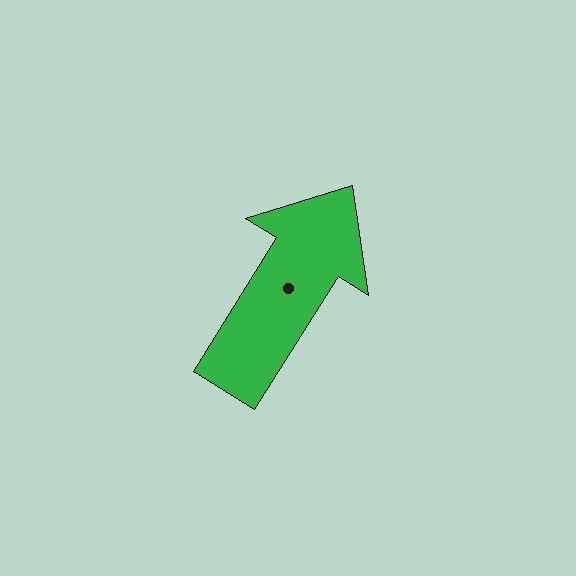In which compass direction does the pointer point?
Northeast.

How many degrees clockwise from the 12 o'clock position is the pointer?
Approximately 32 degrees.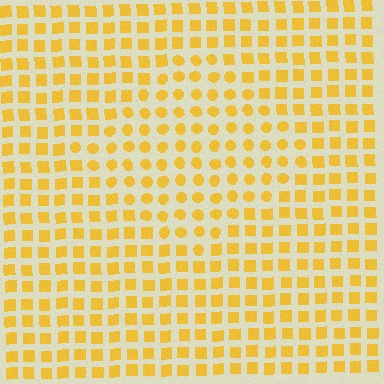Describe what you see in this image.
The image is filled with small yellow elements arranged in a uniform grid. A diamond-shaped region contains circles, while the surrounding area contains squares. The boundary is defined purely by the change in element shape.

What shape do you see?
I see a diamond.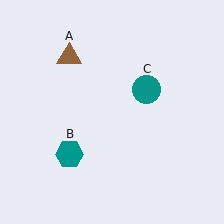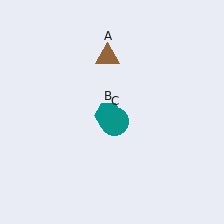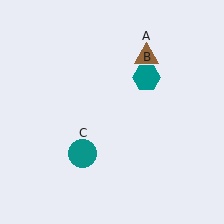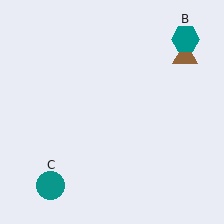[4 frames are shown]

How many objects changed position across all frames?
3 objects changed position: brown triangle (object A), teal hexagon (object B), teal circle (object C).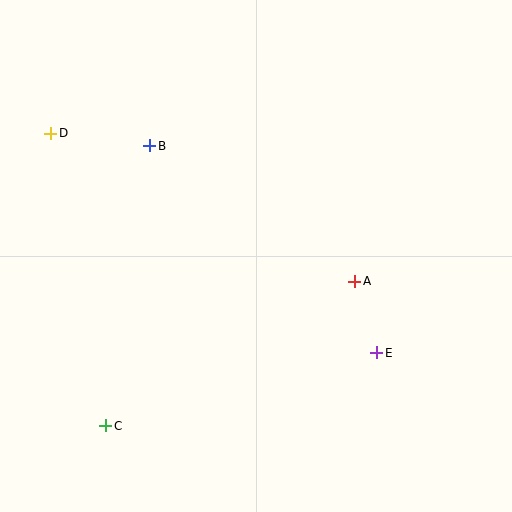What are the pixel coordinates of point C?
Point C is at (106, 426).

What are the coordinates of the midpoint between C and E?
The midpoint between C and E is at (241, 389).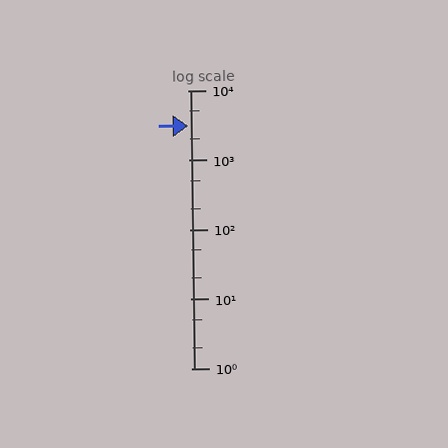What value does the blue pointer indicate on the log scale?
The pointer indicates approximately 3100.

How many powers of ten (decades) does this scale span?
The scale spans 4 decades, from 1 to 10000.